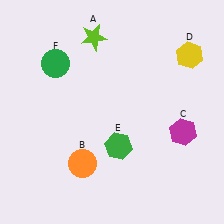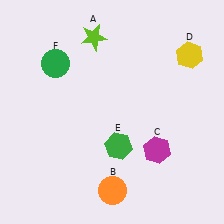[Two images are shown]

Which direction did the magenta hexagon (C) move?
The magenta hexagon (C) moved left.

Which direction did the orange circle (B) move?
The orange circle (B) moved right.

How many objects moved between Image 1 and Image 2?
2 objects moved between the two images.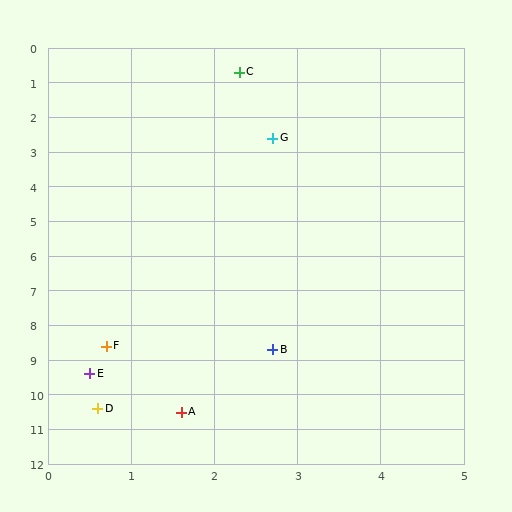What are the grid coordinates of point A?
Point A is at approximately (1.6, 10.5).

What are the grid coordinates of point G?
Point G is at approximately (2.7, 2.6).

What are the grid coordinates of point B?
Point B is at approximately (2.7, 8.7).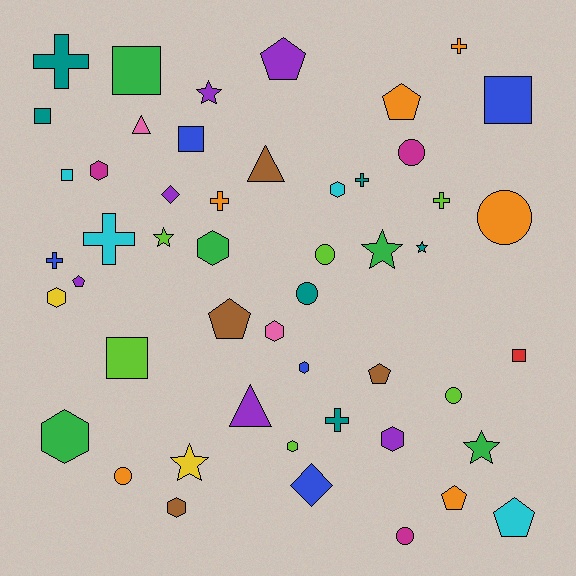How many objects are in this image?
There are 50 objects.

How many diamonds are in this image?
There are 2 diamonds.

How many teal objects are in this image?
There are 6 teal objects.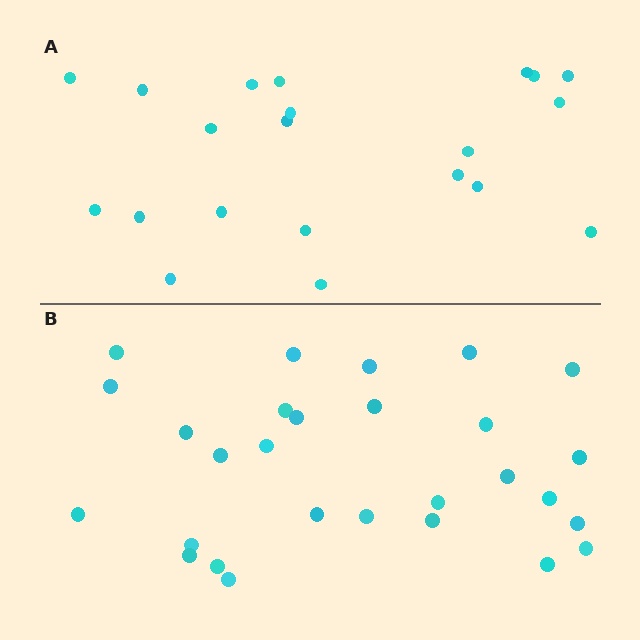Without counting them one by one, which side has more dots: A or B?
Region B (the bottom region) has more dots.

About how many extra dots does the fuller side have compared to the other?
Region B has roughly 8 or so more dots than region A.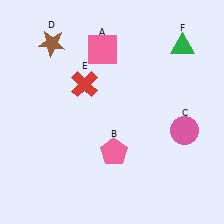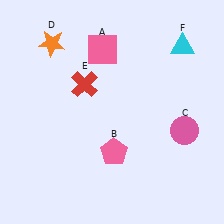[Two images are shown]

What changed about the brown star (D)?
In Image 1, D is brown. In Image 2, it changed to orange.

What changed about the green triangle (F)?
In Image 1, F is green. In Image 2, it changed to cyan.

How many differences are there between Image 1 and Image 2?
There are 2 differences between the two images.